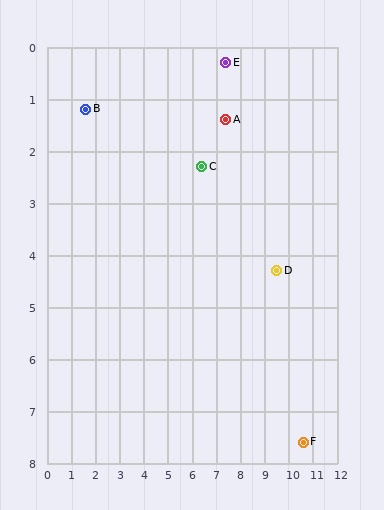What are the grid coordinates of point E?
Point E is at approximately (7.4, 0.3).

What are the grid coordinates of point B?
Point B is at approximately (1.6, 1.2).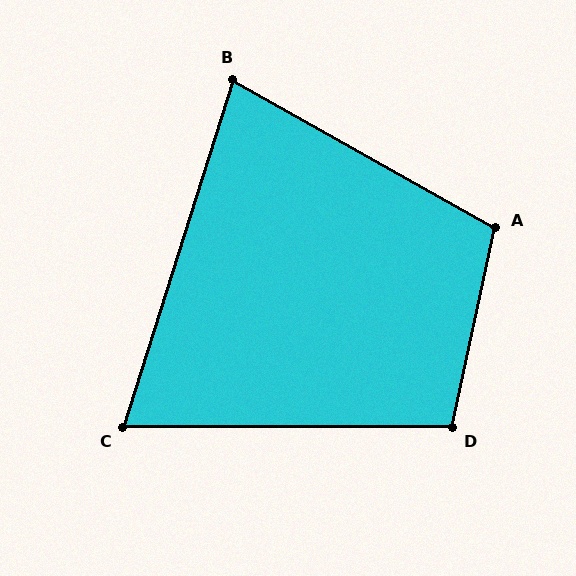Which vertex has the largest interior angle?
A, at approximately 107 degrees.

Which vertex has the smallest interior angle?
C, at approximately 73 degrees.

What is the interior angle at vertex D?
Approximately 102 degrees (obtuse).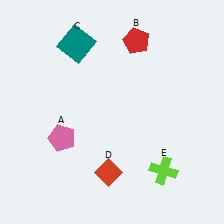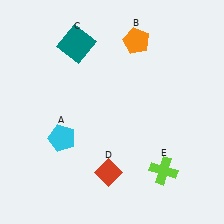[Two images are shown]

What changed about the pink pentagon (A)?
In Image 1, A is pink. In Image 2, it changed to cyan.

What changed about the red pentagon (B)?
In Image 1, B is red. In Image 2, it changed to orange.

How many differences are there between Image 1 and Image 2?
There are 2 differences between the two images.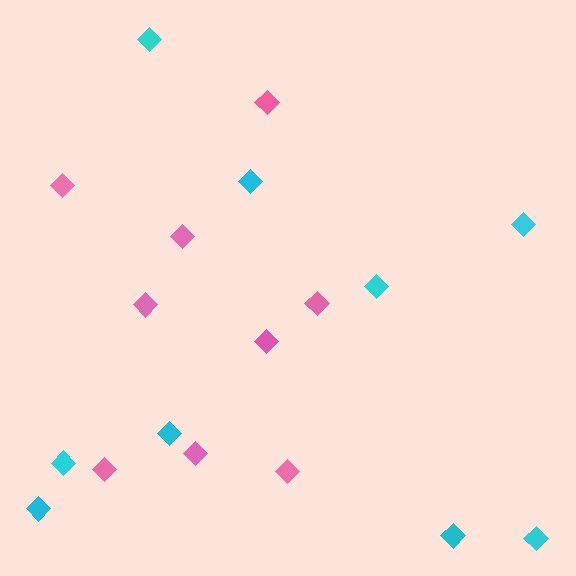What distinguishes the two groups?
There are 2 groups: one group of cyan diamonds (9) and one group of pink diamonds (9).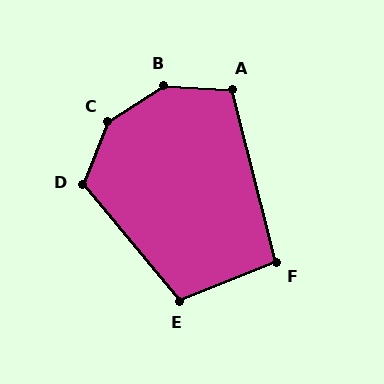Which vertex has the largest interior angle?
C, at approximately 144 degrees.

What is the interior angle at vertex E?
Approximately 108 degrees (obtuse).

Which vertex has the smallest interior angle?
F, at approximately 98 degrees.